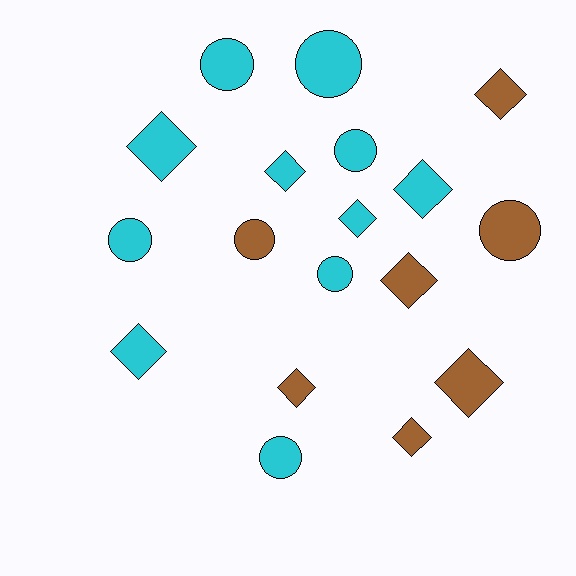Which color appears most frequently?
Cyan, with 11 objects.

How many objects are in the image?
There are 18 objects.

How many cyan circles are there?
There are 6 cyan circles.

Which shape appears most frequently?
Diamond, with 10 objects.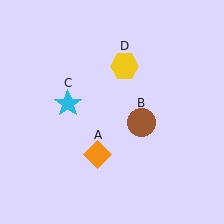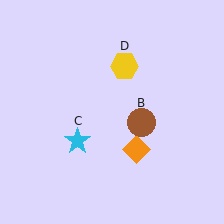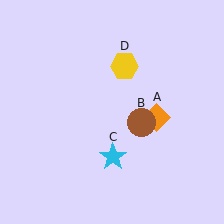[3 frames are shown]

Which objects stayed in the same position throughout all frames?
Brown circle (object B) and yellow hexagon (object D) remained stationary.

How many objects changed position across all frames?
2 objects changed position: orange diamond (object A), cyan star (object C).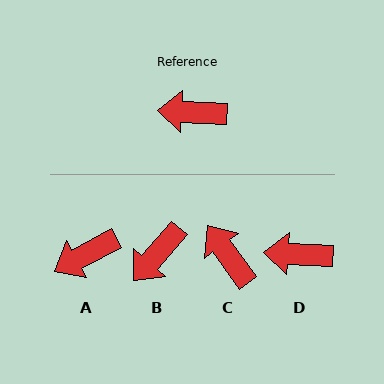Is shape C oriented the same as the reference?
No, it is off by about 52 degrees.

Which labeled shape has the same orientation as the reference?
D.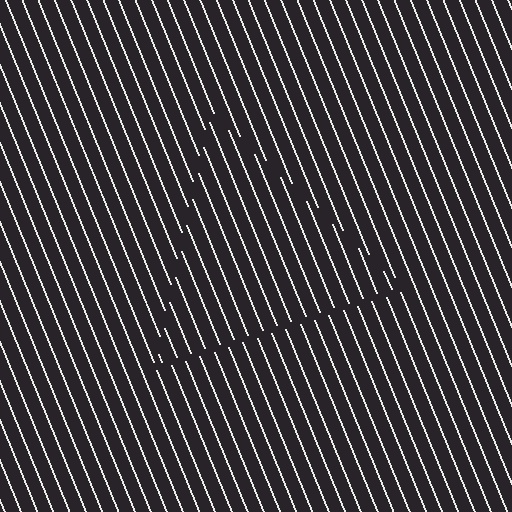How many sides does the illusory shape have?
3 sides — the line-ends trace a triangle.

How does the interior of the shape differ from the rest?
The interior of the shape contains the same grating, shifted by half a period — the contour is defined by the phase discontinuity where line-ends from the inner and outer gratings abut.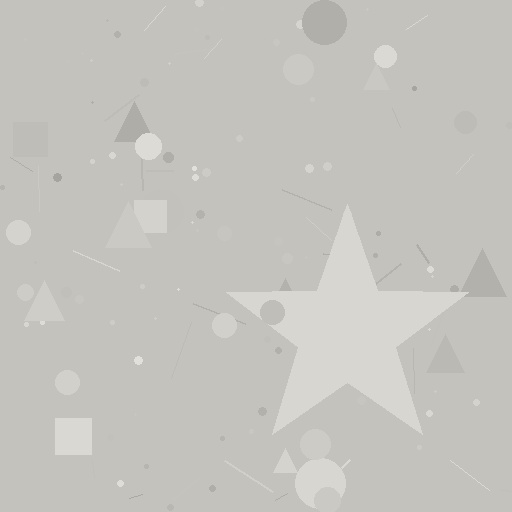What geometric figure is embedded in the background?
A star is embedded in the background.